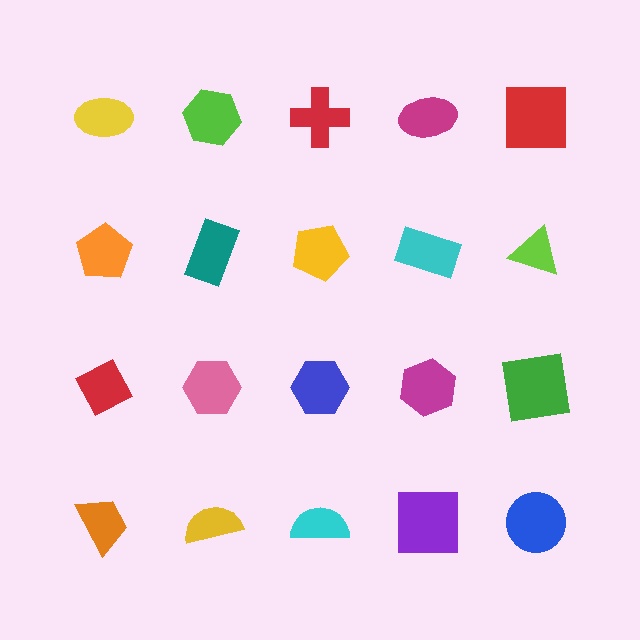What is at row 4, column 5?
A blue circle.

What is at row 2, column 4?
A cyan rectangle.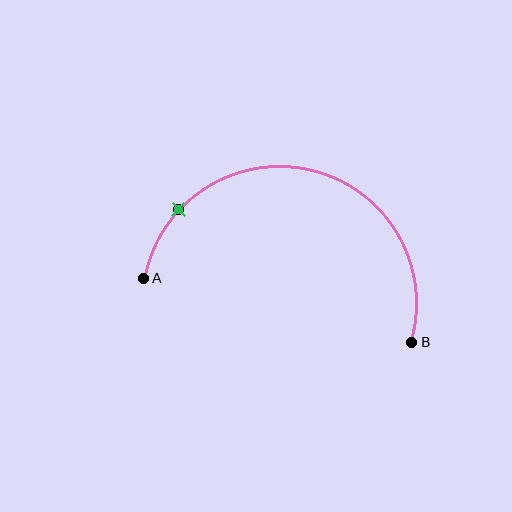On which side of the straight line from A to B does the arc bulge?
The arc bulges above the straight line connecting A and B.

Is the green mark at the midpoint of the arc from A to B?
No. The green mark lies on the arc but is closer to endpoint A. The arc midpoint would be at the point on the curve equidistant along the arc from both A and B.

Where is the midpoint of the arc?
The arc midpoint is the point on the curve farthest from the straight line joining A and B. It sits above that line.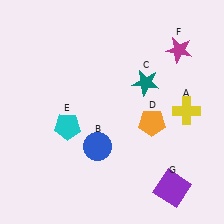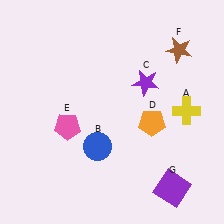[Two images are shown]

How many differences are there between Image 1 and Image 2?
There are 3 differences between the two images.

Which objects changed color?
C changed from teal to purple. E changed from cyan to pink. F changed from magenta to brown.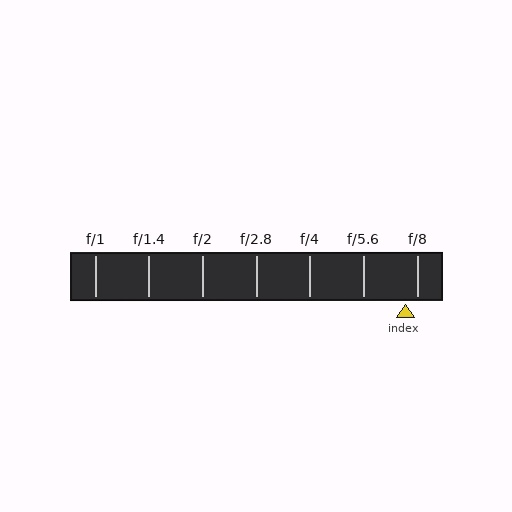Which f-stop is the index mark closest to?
The index mark is closest to f/8.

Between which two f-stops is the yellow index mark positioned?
The index mark is between f/5.6 and f/8.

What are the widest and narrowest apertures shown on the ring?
The widest aperture shown is f/1 and the narrowest is f/8.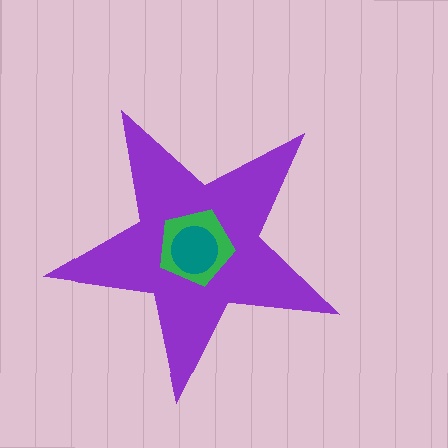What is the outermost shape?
The purple star.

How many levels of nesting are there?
3.